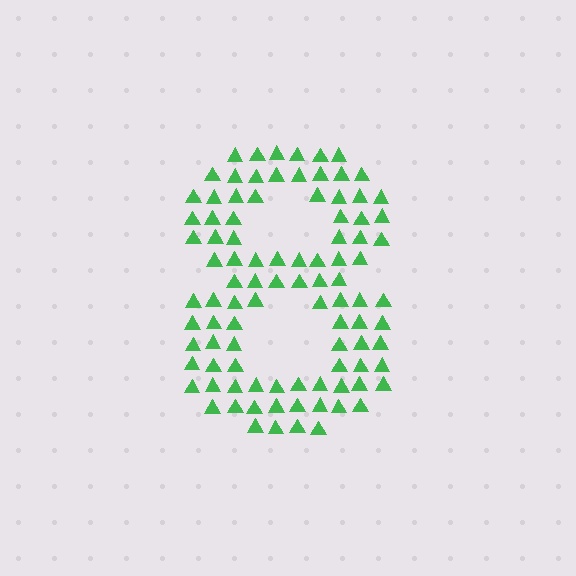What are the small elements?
The small elements are triangles.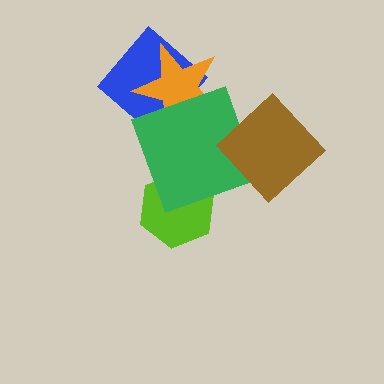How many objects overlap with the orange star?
2 objects overlap with the orange star.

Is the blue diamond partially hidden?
Yes, it is partially covered by another shape.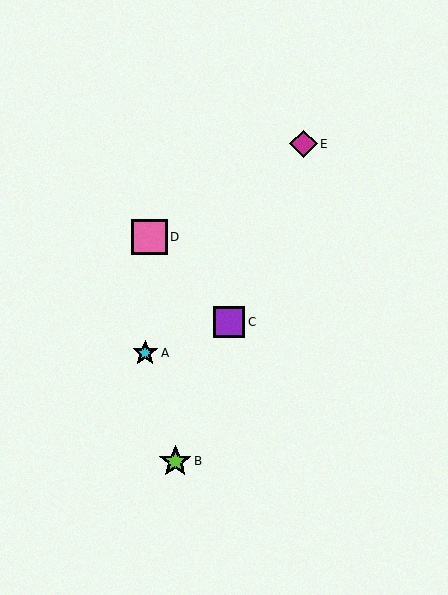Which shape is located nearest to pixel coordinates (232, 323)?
The purple square (labeled C) at (229, 322) is nearest to that location.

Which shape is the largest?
The pink square (labeled D) is the largest.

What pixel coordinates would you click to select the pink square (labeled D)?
Click at (150, 237) to select the pink square D.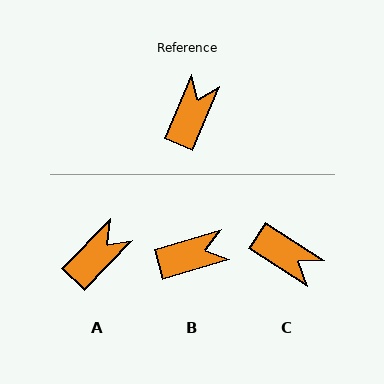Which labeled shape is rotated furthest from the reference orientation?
C, about 100 degrees away.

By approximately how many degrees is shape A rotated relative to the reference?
Approximately 22 degrees clockwise.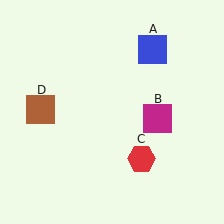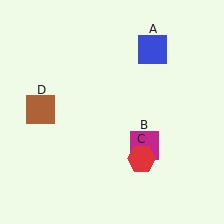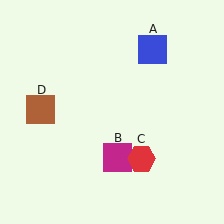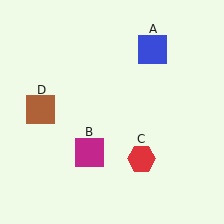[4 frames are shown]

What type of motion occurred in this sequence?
The magenta square (object B) rotated clockwise around the center of the scene.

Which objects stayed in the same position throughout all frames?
Blue square (object A) and red hexagon (object C) and brown square (object D) remained stationary.